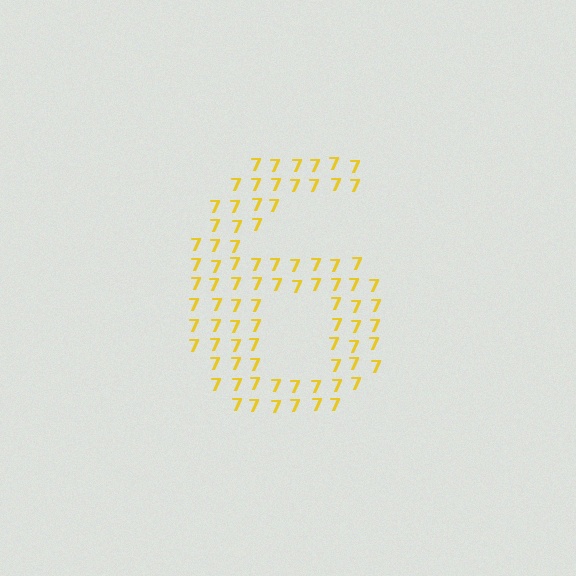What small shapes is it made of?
It is made of small digit 7's.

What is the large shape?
The large shape is the digit 6.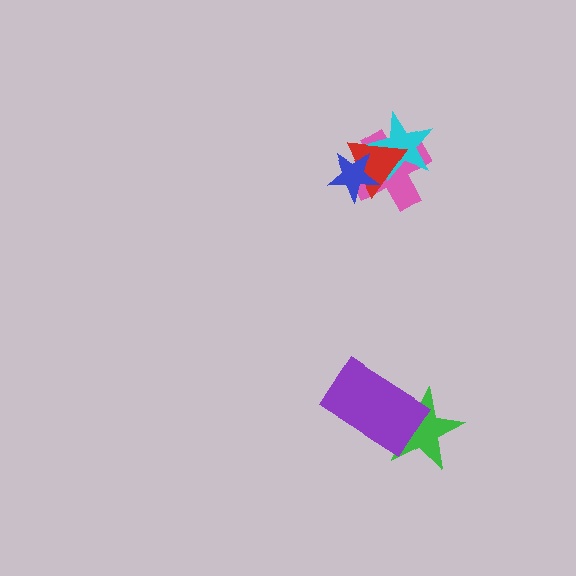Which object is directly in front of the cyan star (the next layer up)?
The red triangle is directly in front of the cyan star.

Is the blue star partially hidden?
No, no other shape covers it.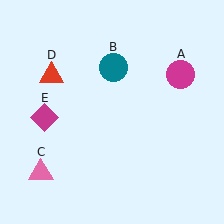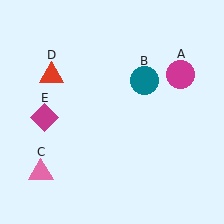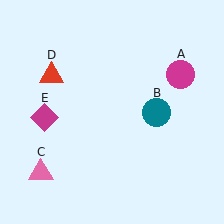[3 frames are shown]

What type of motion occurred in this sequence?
The teal circle (object B) rotated clockwise around the center of the scene.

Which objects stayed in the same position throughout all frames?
Magenta circle (object A) and pink triangle (object C) and red triangle (object D) and magenta diamond (object E) remained stationary.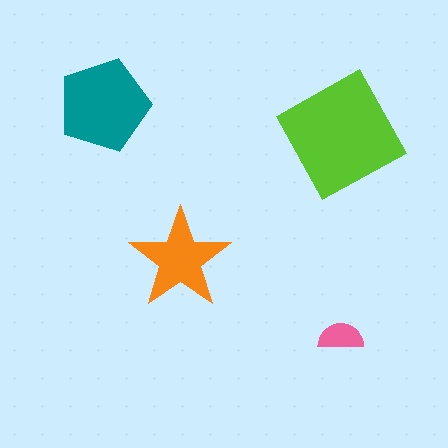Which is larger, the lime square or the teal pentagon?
The lime square.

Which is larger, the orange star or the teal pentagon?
The teal pentagon.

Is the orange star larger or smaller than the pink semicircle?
Larger.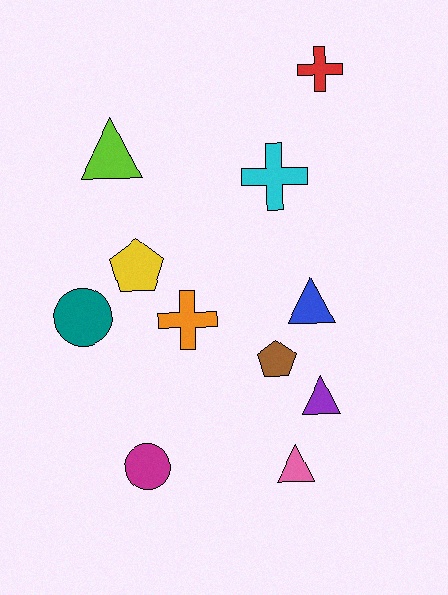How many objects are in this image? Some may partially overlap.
There are 11 objects.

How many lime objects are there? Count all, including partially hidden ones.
There is 1 lime object.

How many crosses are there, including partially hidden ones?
There are 3 crosses.